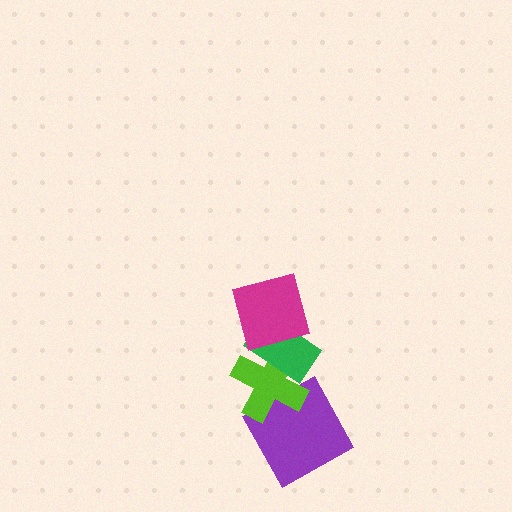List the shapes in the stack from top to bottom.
From top to bottom: the magenta square, the green rectangle, the lime cross, the purple square.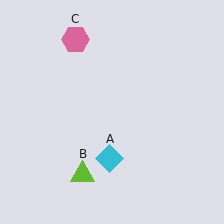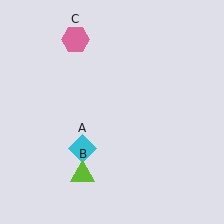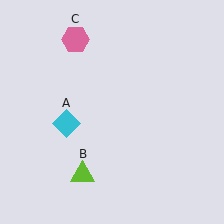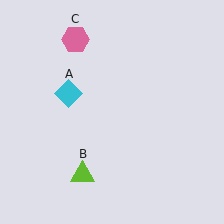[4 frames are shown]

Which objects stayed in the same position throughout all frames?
Lime triangle (object B) and pink hexagon (object C) remained stationary.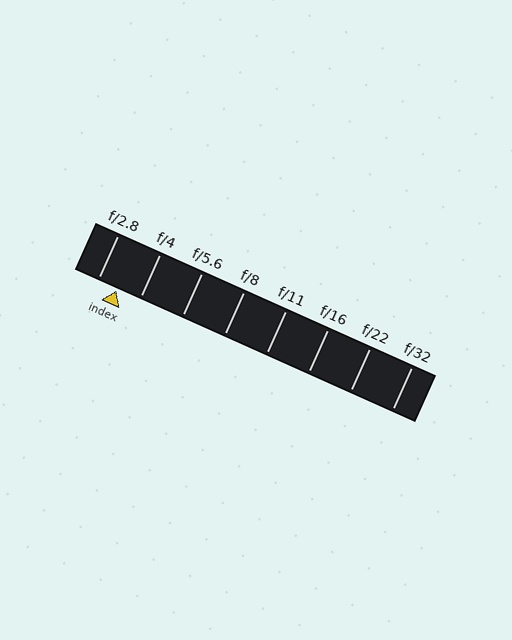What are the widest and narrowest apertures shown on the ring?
The widest aperture shown is f/2.8 and the narrowest is f/32.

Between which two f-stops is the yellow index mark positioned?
The index mark is between f/2.8 and f/4.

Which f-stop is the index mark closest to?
The index mark is closest to f/2.8.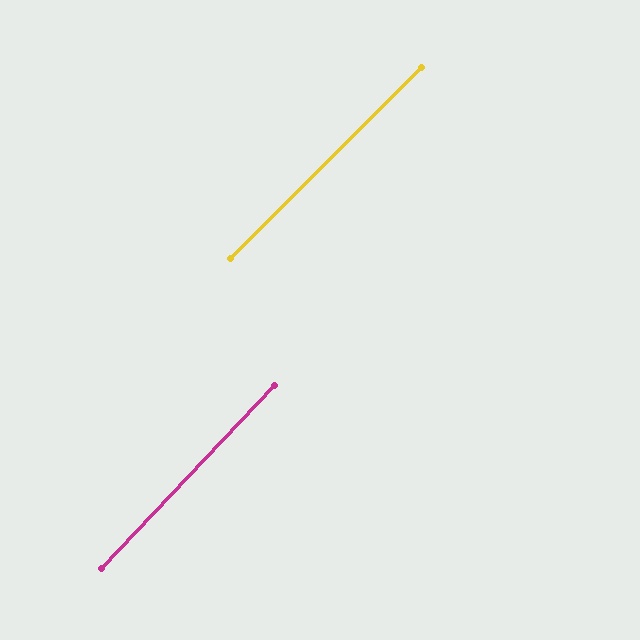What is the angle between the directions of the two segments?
Approximately 1 degree.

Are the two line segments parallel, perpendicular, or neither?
Parallel — their directions differ by only 1.5°.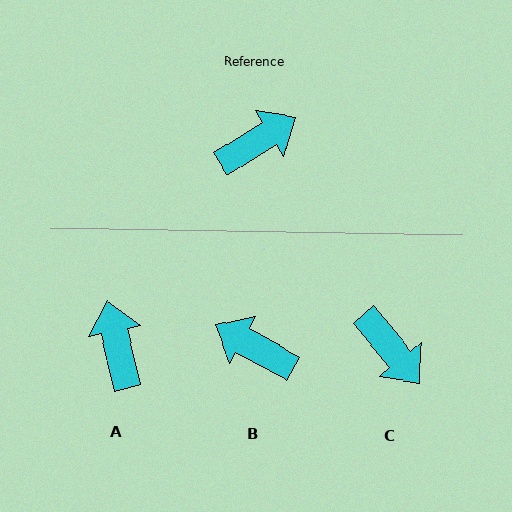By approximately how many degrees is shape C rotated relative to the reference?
Approximately 82 degrees clockwise.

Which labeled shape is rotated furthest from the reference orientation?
B, about 119 degrees away.